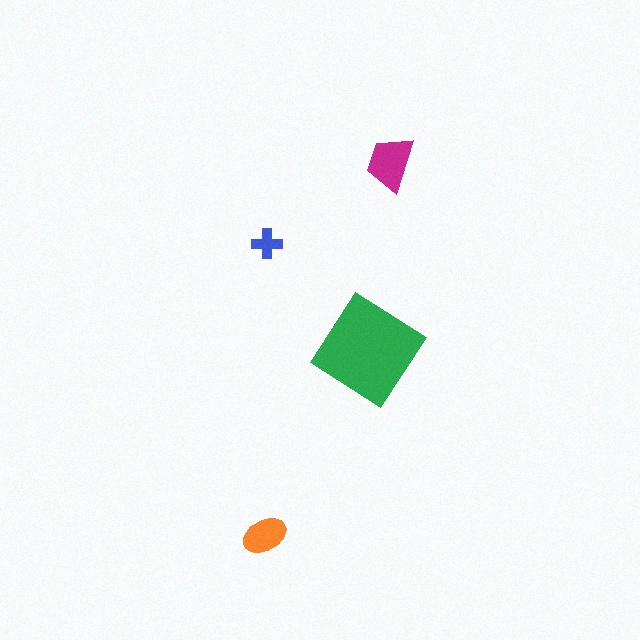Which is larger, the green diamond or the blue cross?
The green diamond.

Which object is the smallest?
The blue cross.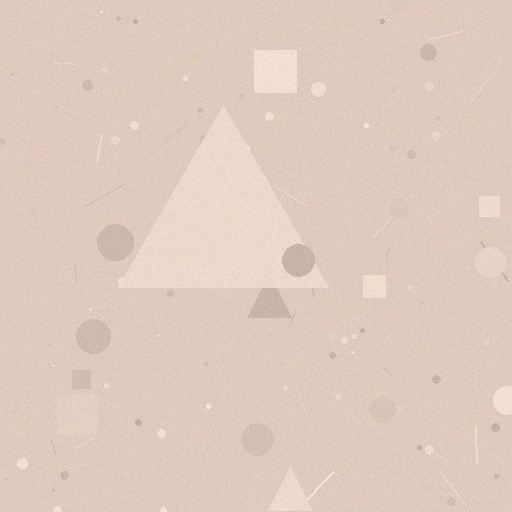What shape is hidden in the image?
A triangle is hidden in the image.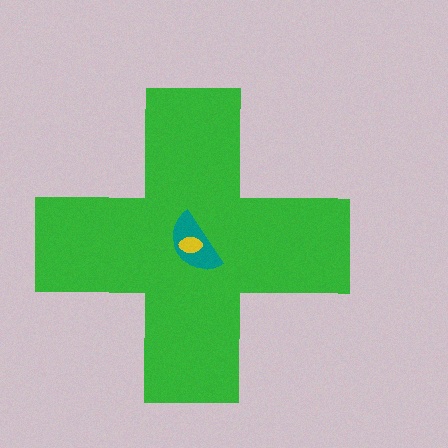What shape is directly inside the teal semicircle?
The yellow ellipse.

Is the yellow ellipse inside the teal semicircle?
Yes.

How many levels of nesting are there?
3.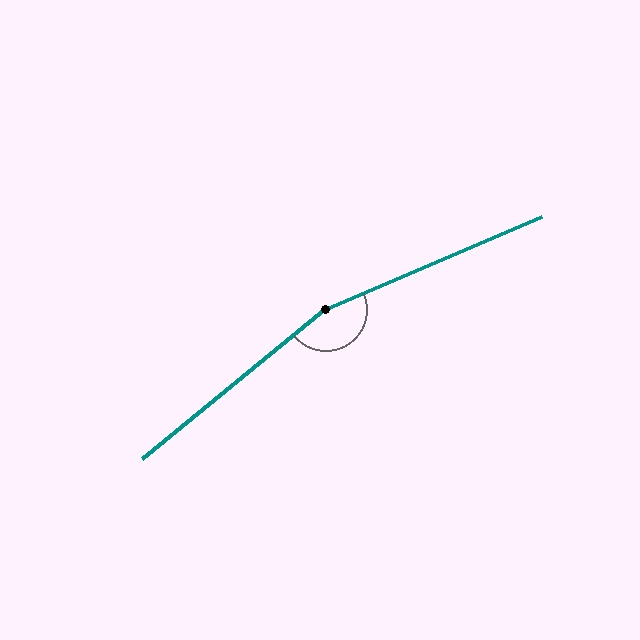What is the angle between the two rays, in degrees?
Approximately 164 degrees.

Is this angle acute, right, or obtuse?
It is obtuse.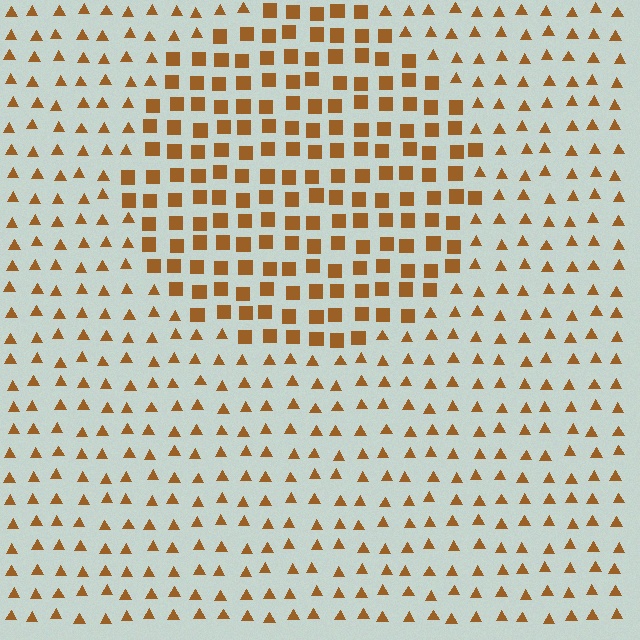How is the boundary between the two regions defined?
The boundary is defined by a change in element shape: squares inside vs. triangles outside. All elements share the same color and spacing.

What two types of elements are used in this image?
The image uses squares inside the circle region and triangles outside it.